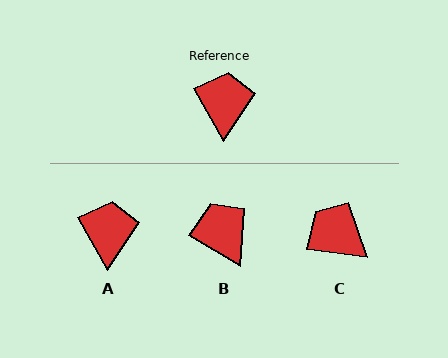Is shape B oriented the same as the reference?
No, it is off by about 30 degrees.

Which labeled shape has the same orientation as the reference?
A.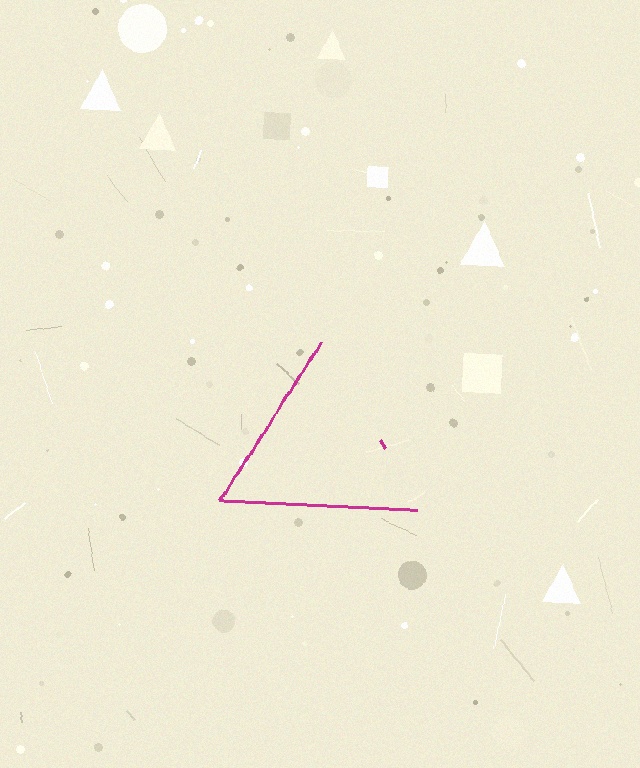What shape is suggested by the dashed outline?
The dashed outline suggests a triangle.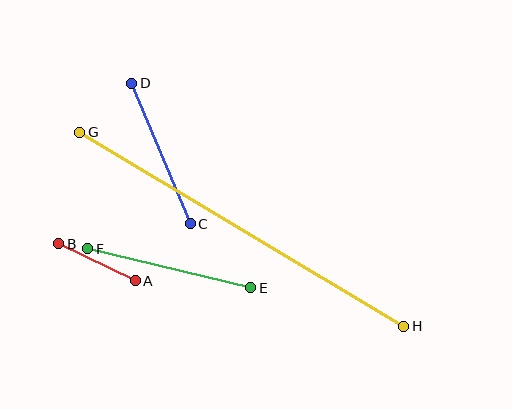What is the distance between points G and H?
The distance is approximately 378 pixels.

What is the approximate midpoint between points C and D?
The midpoint is at approximately (161, 154) pixels.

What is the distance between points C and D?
The distance is approximately 152 pixels.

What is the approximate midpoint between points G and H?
The midpoint is at approximately (242, 229) pixels.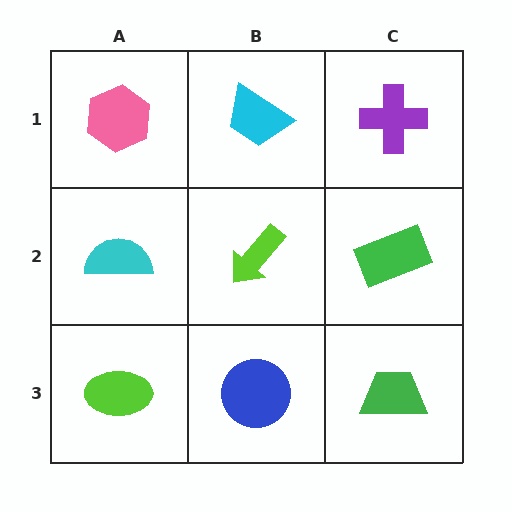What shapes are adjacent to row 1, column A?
A cyan semicircle (row 2, column A), a cyan trapezoid (row 1, column B).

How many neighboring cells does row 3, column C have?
2.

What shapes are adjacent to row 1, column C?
A green rectangle (row 2, column C), a cyan trapezoid (row 1, column B).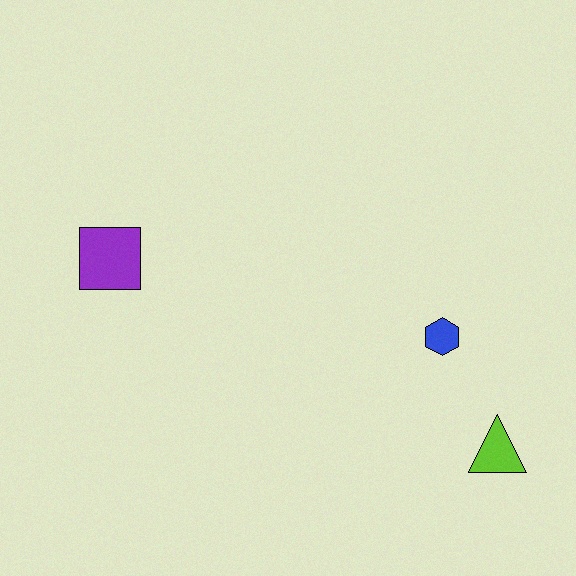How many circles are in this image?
There are no circles.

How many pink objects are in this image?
There are no pink objects.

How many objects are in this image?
There are 3 objects.